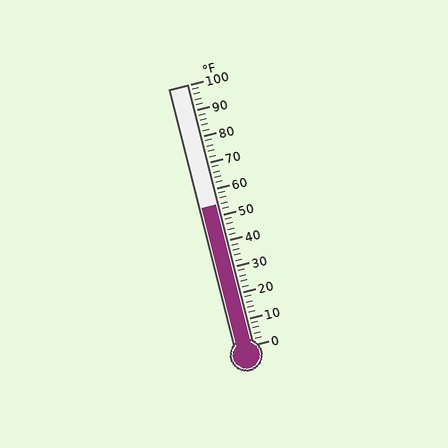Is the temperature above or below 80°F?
The temperature is below 80°F.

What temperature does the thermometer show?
The thermometer shows approximately 54°F.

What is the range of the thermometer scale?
The thermometer scale ranges from 0°F to 100°F.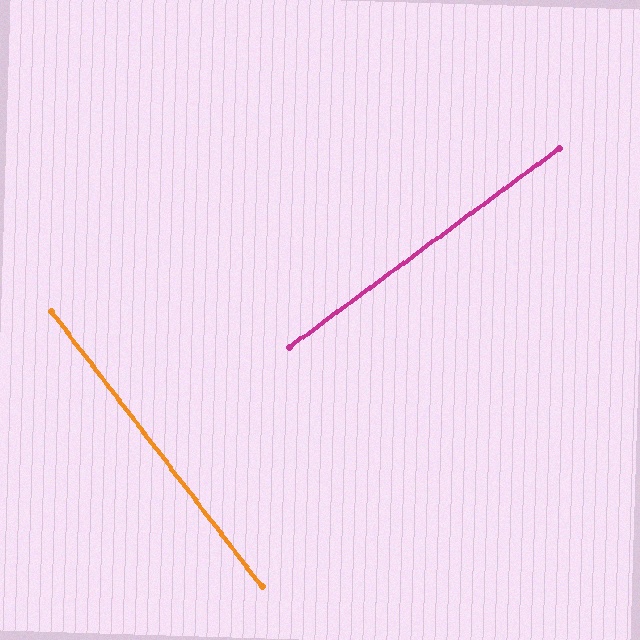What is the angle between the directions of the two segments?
Approximately 89 degrees.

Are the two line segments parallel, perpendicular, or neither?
Perpendicular — they meet at approximately 89°.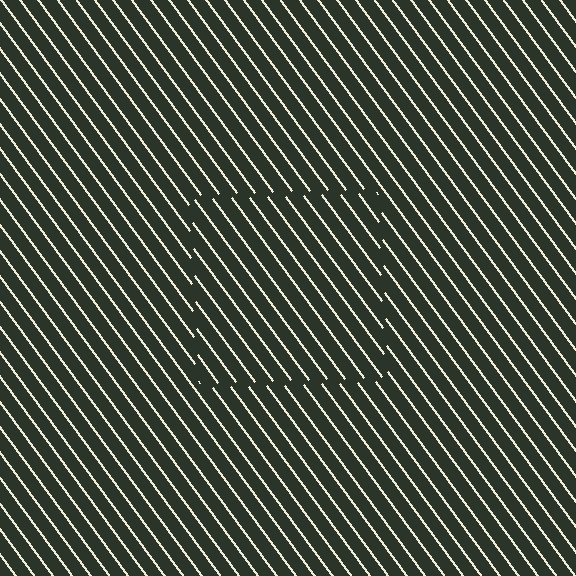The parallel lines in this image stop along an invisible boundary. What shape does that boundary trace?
An illusory square. The interior of the shape contains the same grating, shifted by half a period — the contour is defined by the phase discontinuity where line-ends from the inner and outer gratings abut.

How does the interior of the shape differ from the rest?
The interior of the shape contains the same grating, shifted by half a period — the contour is defined by the phase discontinuity where line-ends from the inner and outer gratings abut.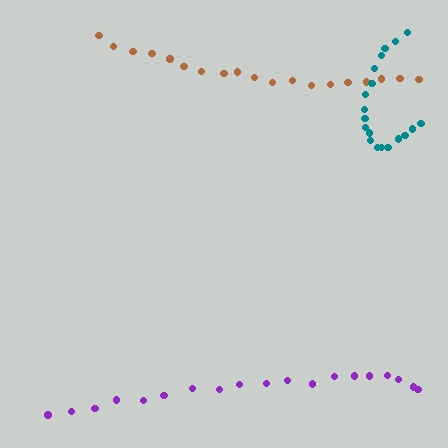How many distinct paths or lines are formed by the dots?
There are 3 distinct paths.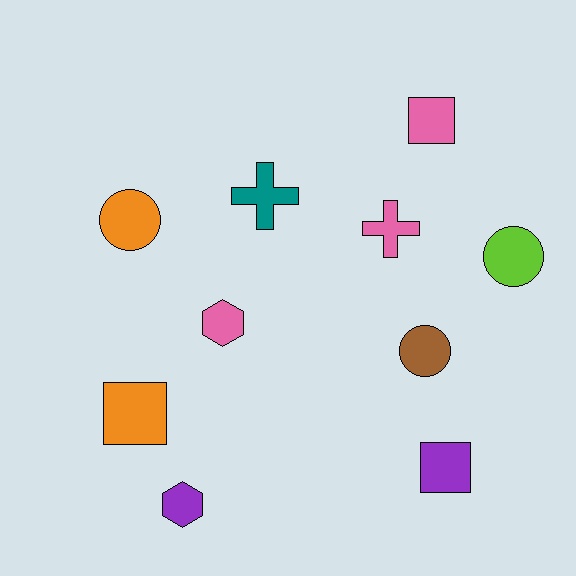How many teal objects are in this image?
There is 1 teal object.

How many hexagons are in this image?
There are 2 hexagons.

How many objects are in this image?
There are 10 objects.